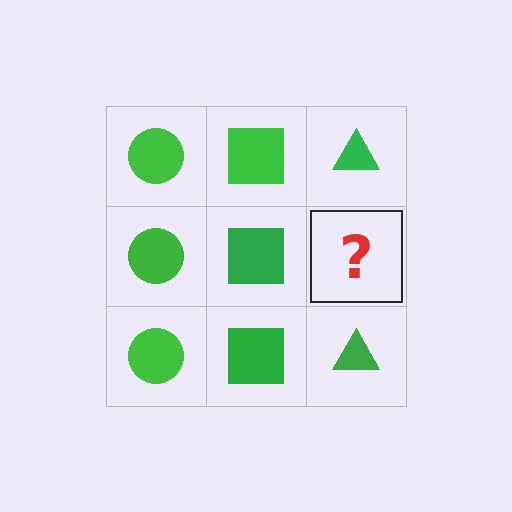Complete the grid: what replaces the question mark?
The question mark should be replaced with a green triangle.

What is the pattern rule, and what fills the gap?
The rule is that each column has a consistent shape. The gap should be filled with a green triangle.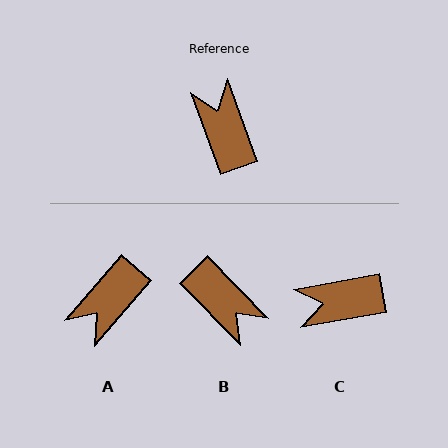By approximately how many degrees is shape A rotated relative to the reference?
Approximately 119 degrees counter-clockwise.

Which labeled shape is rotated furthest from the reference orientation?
B, about 156 degrees away.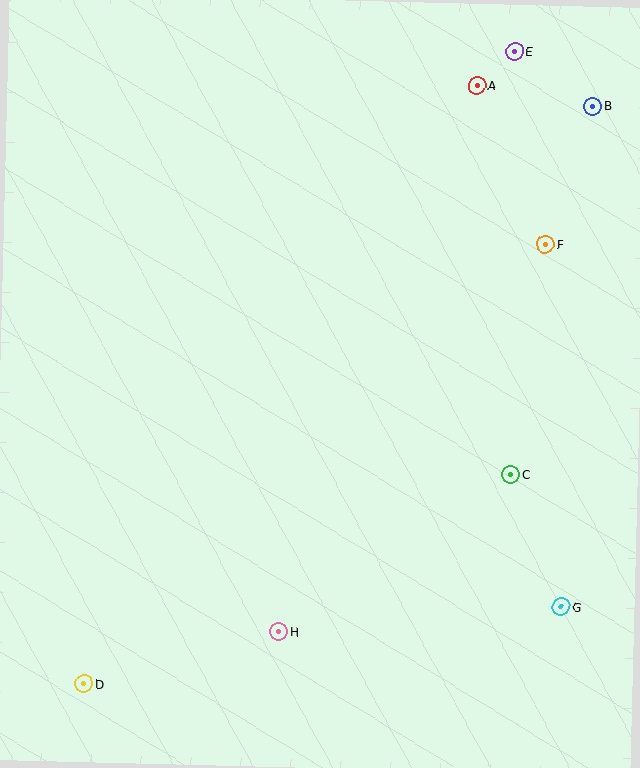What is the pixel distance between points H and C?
The distance between H and C is 280 pixels.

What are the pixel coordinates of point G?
Point G is at (561, 607).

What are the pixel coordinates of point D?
Point D is at (84, 684).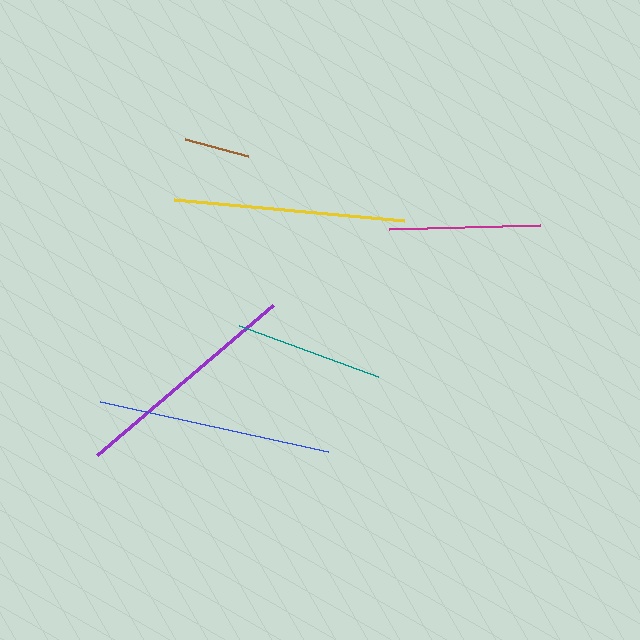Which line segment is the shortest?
The brown line is the shortest at approximately 66 pixels.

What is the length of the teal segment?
The teal segment is approximately 148 pixels long.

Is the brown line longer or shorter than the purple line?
The purple line is longer than the brown line.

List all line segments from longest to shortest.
From longest to shortest: blue, yellow, purple, magenta, teal, brown.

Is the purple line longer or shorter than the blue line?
The blue line is longer than the purple line.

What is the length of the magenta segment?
The magenta segment is approximately 151 pixels long.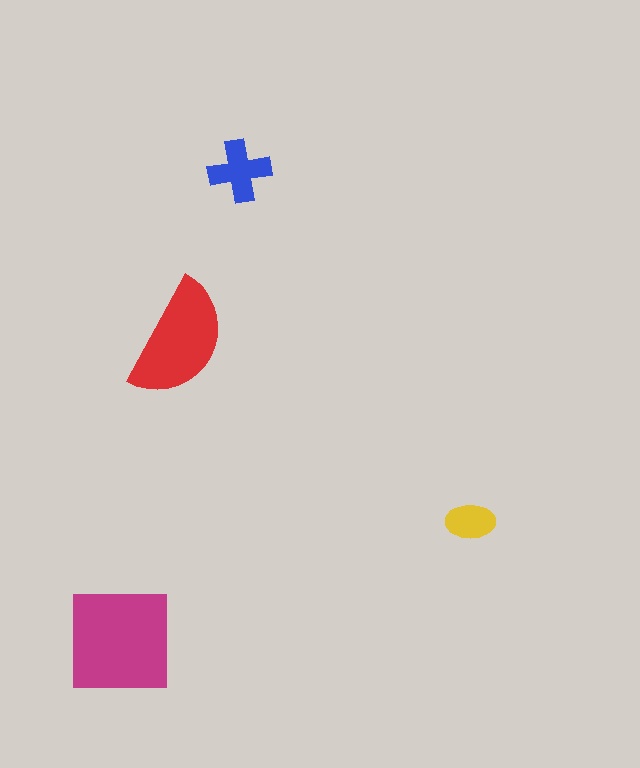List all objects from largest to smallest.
The magenta square, the red semicircle, the blue cross, the yellow ellipse.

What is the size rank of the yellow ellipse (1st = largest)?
4th.